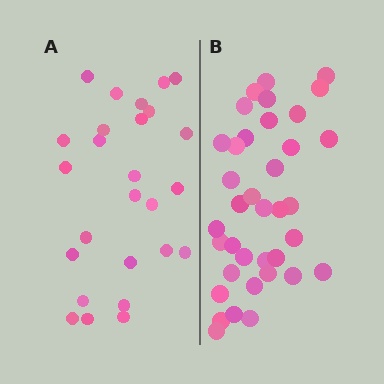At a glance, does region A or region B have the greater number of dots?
Region B (the right region) has more dots.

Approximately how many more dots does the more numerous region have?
Region B has roughly 12 or so more dots than region A.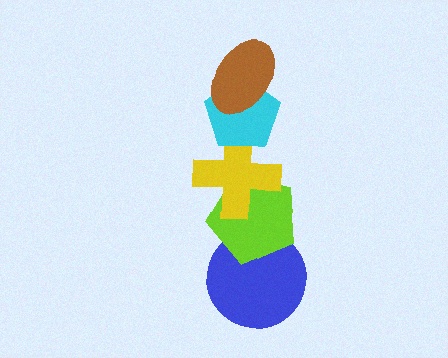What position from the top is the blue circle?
The blue circle is 5th from the top.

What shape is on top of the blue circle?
The lime pentagon is on top of the blue circle.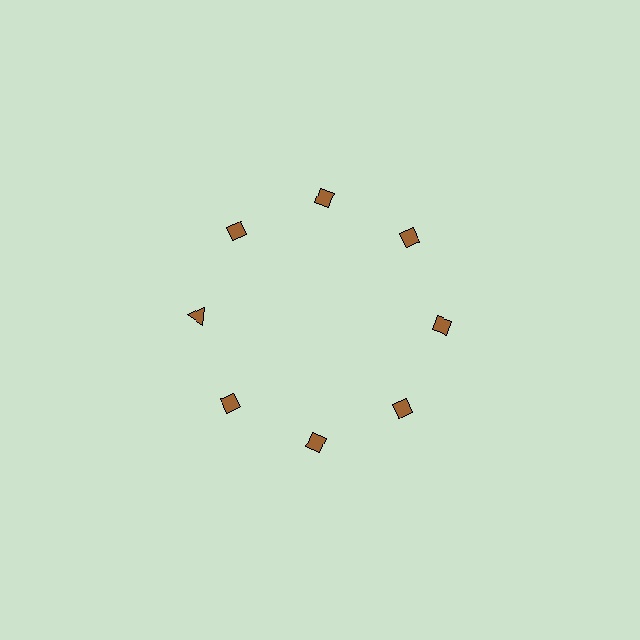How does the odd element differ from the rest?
It has a different shape: triangle instead of diamond.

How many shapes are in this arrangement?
There are 8 shapes arranged in a ring pattern.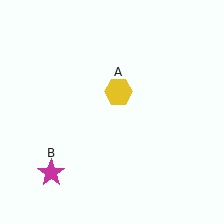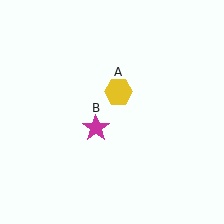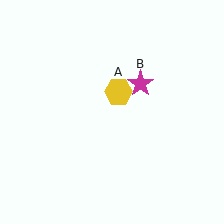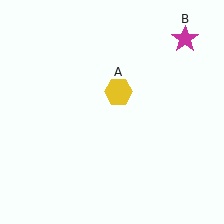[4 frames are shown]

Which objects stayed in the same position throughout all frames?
Yellow hexagon (object A) remained stationary.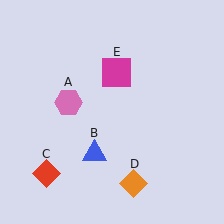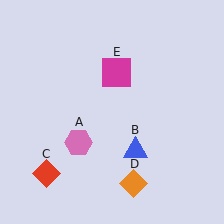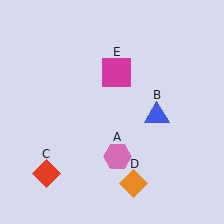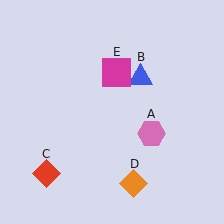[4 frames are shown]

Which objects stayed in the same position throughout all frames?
Red diamond (object C) and orange diamond (object D) and magenta square (object E) remained stationary.